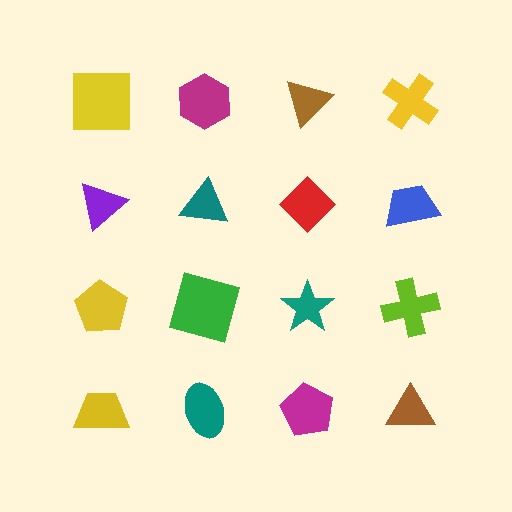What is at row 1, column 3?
A brown triangle.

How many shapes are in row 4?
4 shapes.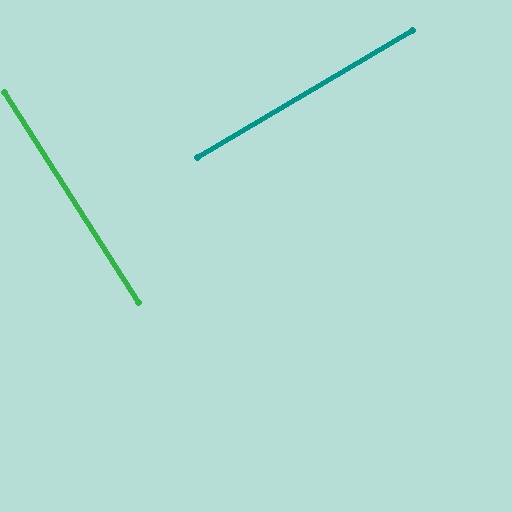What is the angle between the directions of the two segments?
Approximately 88 degrees.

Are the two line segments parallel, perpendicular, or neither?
Perpendicular — they meet at approximately 88°.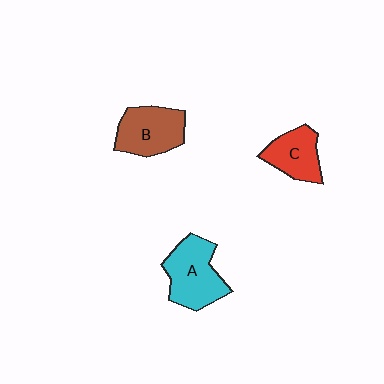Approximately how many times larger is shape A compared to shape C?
Approximately 1.4 times.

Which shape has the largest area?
Shape A (cyan).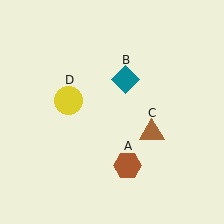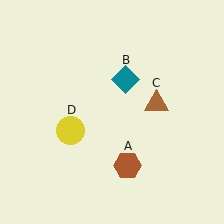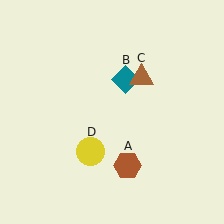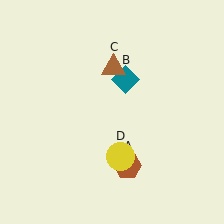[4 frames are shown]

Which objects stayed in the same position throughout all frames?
Brown hexagon (object A) and teal diamond (object B) remained stationary.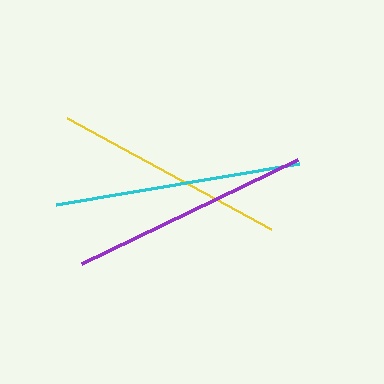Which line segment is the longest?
The cyan line is the longest at approximately 246 pixels.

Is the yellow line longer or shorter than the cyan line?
The cyan line is longer than the yellow line.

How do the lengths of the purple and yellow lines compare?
The purple and yellow lines are approximately the same length.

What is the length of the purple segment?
The purple segment is approximately 240 pixels long.